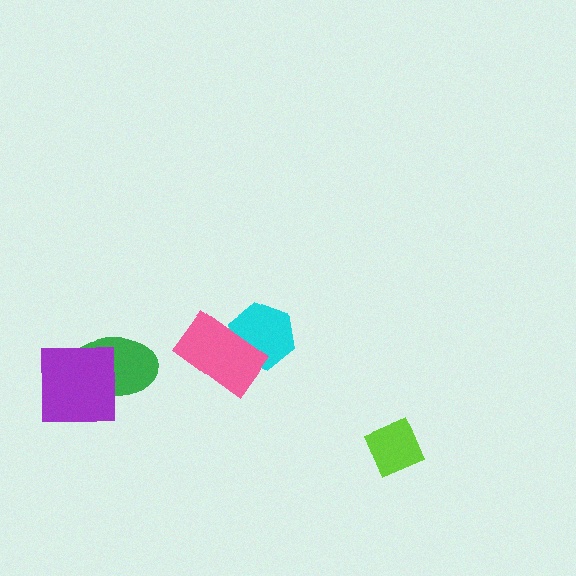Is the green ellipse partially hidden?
Yes, it is partially covered by another shape.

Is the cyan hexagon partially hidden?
Yes, it is partially covered by another shape.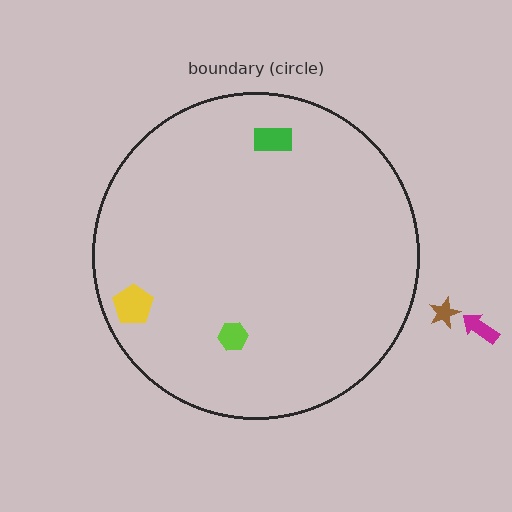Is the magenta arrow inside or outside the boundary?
Outside.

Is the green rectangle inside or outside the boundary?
Inside.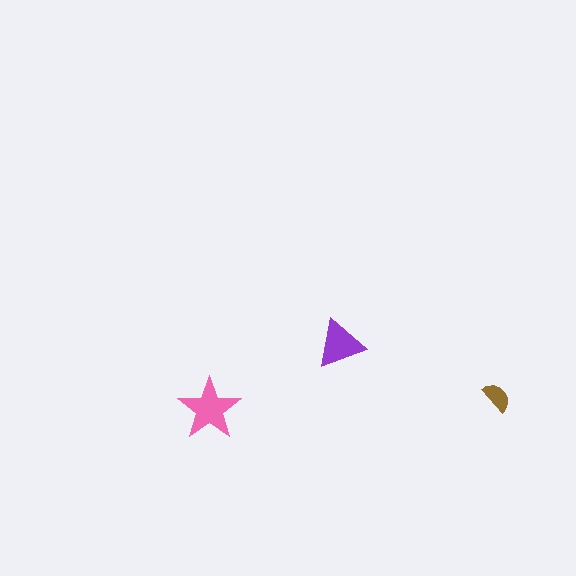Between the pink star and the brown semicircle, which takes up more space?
The pink star.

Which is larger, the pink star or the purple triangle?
The pink star.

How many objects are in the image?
There are 3 objects in the image.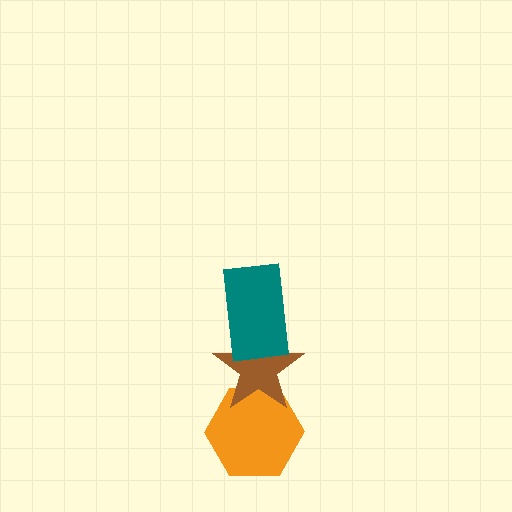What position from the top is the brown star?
The brown star is 2nd from the top.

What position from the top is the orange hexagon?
The orange hexagon is 3rd from the top.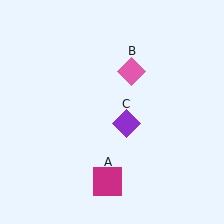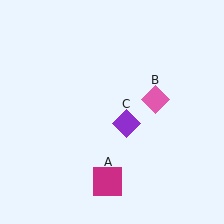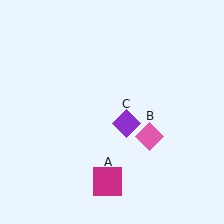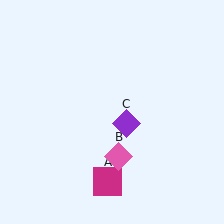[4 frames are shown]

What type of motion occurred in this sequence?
The pink diamond (object B) rotated clockwise around the center of the scene.